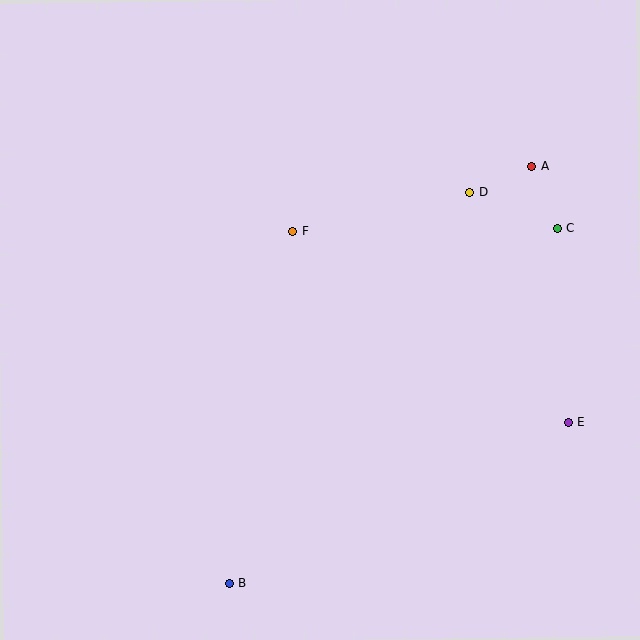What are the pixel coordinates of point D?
Point D is at (470, 193).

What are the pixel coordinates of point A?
Point A is at (532, 166).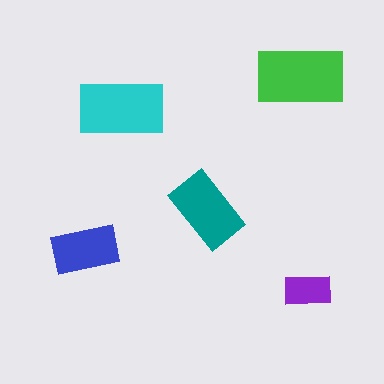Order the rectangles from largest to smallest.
the green one, the cyan one, the teal one, the blue one, the purple one.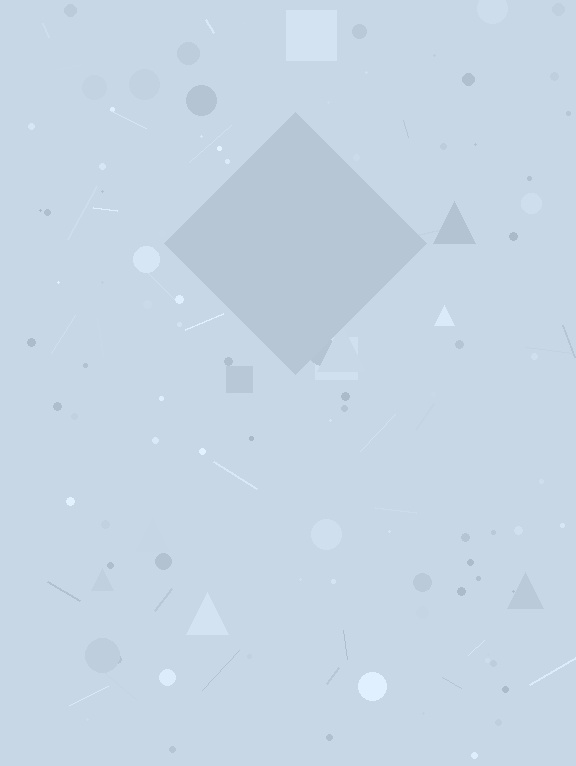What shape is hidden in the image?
A diamond is hidden in the image.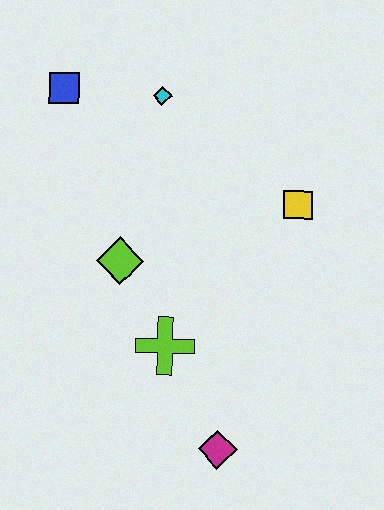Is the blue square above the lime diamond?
Yes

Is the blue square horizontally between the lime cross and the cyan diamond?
No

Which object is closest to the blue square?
The cyan diamond is closest to the blue square.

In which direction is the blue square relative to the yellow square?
The blue square is to the left of the yellow square.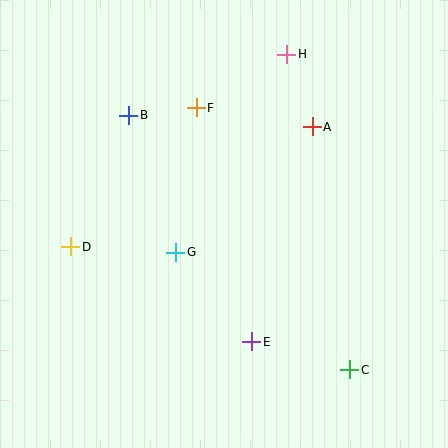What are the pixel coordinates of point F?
Point F is at (196, 108).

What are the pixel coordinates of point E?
Point E is at (252, 342).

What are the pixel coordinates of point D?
Point D is at (71, 247).